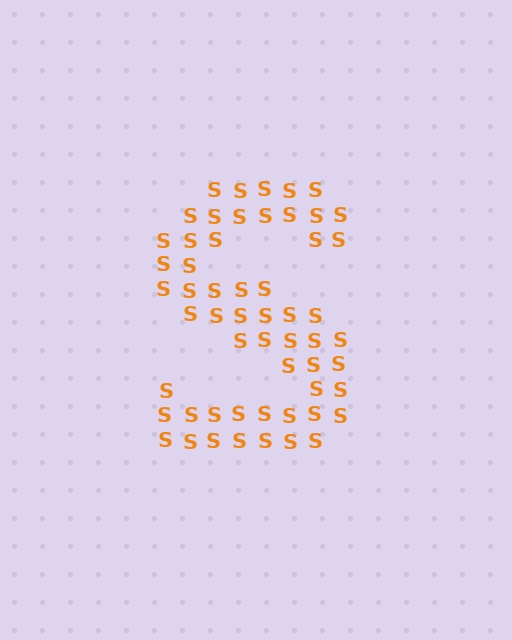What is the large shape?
The large shape is the letter S.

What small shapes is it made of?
It is made of small letter S's.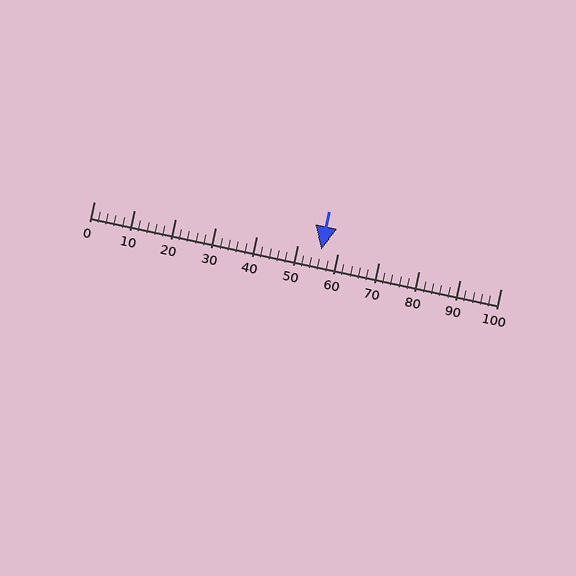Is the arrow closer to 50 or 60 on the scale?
The arrow is closer to 60.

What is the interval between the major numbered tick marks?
The major tick marks are spaced 10 units apart.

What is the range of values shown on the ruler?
The ruler shows values from 0 to 100.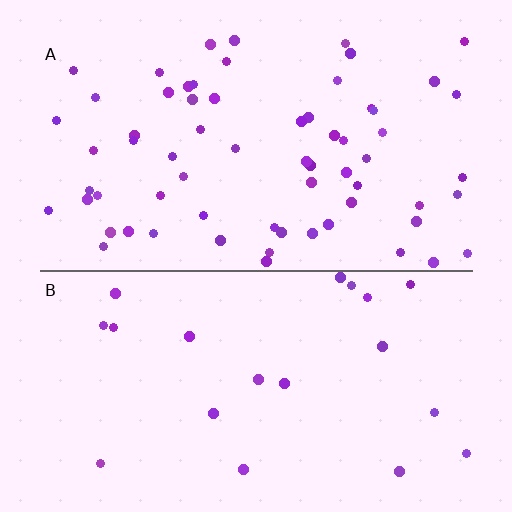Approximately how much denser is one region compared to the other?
Approximately 3.2× — region A over region B.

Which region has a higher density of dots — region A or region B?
A (the top).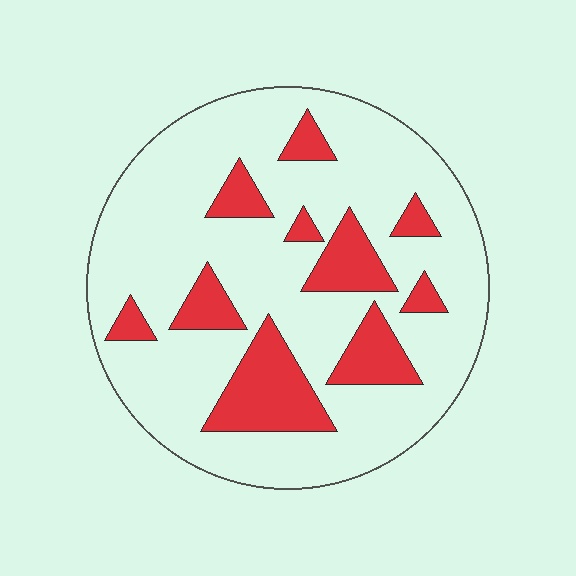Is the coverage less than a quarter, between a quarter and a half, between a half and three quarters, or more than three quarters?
Less than a quarter.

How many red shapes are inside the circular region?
10.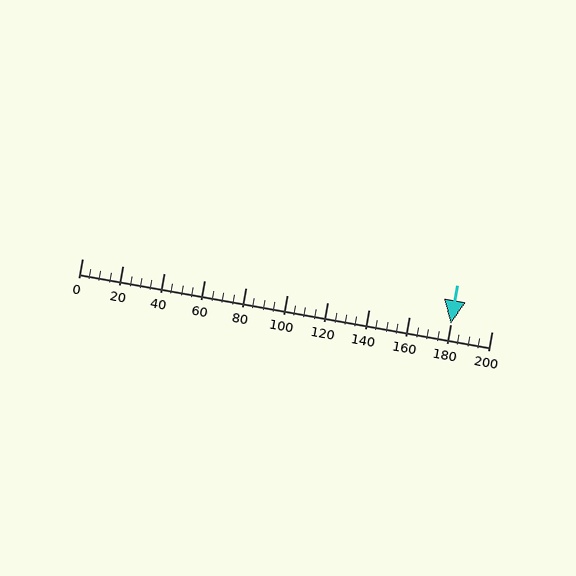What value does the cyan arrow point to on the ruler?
The cyan arrow points to approximately 180.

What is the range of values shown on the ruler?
The ruler shows values from 0 to 200.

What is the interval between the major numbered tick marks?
The major tick marks are spaced 20 units apart.